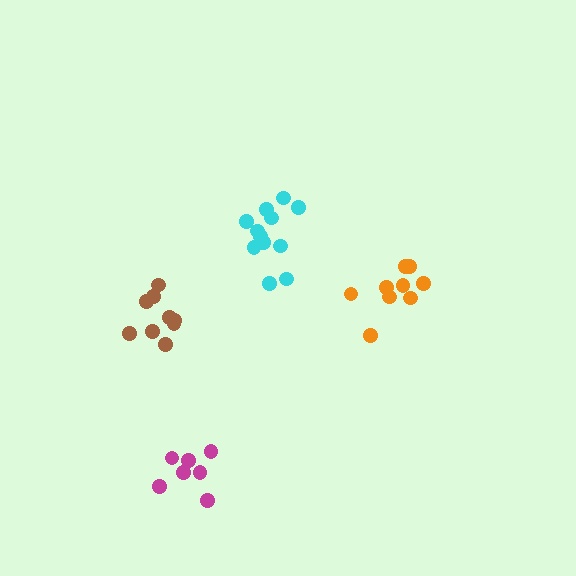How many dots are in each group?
Group 1: 12 dots, Group 2: 9 dots, Group 3: 7 dots, Group 4: 9 dots (37 total).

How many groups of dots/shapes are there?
There are 4 groups.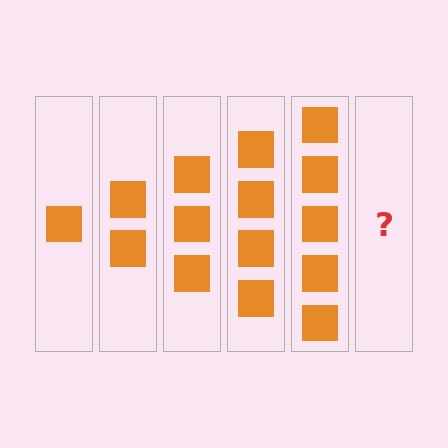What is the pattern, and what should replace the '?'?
The pattern is that each step adds one more square. The '?' should be 6 squares.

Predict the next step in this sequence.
The next step is 6 squares.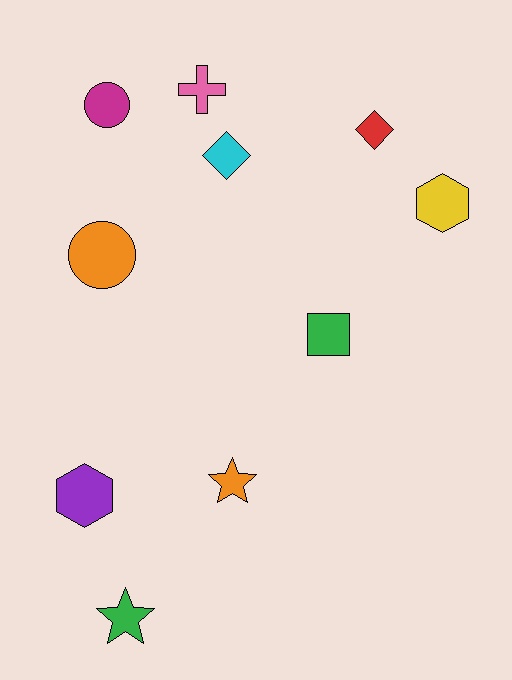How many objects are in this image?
There are 10 objects.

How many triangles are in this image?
There are no triangles.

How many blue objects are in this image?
There are no blue objects.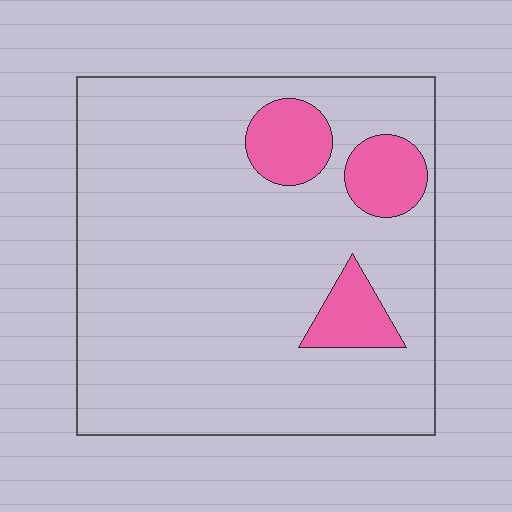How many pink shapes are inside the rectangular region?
3.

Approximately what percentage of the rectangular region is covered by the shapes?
Approximately 15%.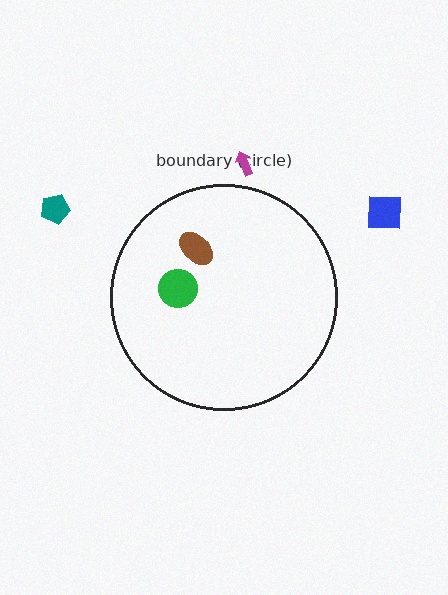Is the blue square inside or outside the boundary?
Outside.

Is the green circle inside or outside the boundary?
Inside.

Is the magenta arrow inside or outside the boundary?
Outside.